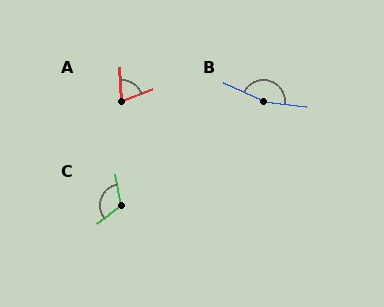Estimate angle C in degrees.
Approximately 119 degrees.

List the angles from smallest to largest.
A (70°), C (119°), B (161°).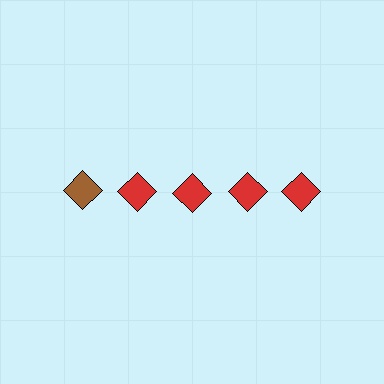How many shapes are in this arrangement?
There are 5 shapes arranged in a grid pattern.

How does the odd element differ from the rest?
It has a different color: brown instead of red.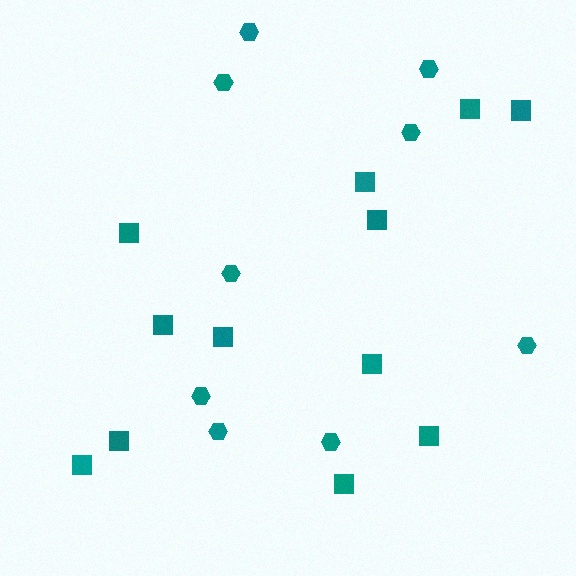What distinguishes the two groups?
There are 2 groups: one group of hexagons (9) and one group of squares (12).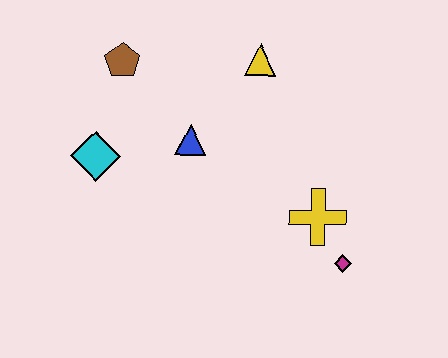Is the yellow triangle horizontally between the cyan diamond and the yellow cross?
Yes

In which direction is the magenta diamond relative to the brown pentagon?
The magenta diamond is to the right of the brown pentagon.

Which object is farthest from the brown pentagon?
The magenta diamond is farthest from the brown pentagon.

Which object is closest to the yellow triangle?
The blue triangle is closest to the yellow triangle.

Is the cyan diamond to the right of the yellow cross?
No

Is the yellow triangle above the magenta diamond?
Yes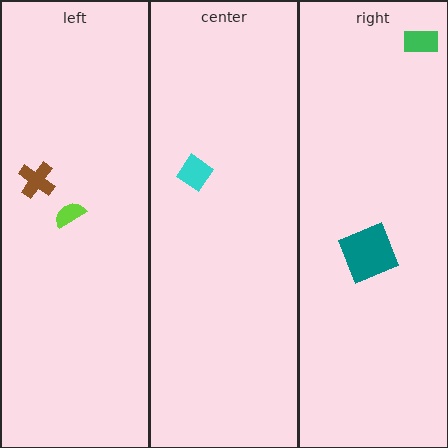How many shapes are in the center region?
1.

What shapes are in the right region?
The teal square, the green rectangle.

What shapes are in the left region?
The brown cross, the lime semicircle.